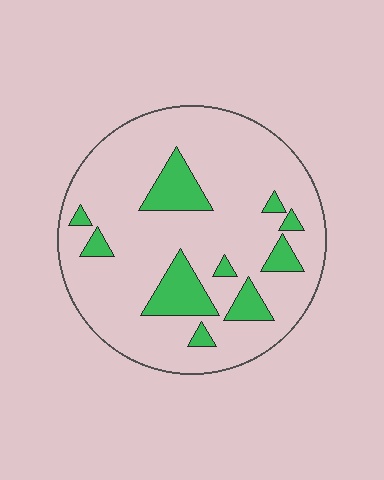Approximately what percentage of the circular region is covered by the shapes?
Approximately 15%.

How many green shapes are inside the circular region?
10.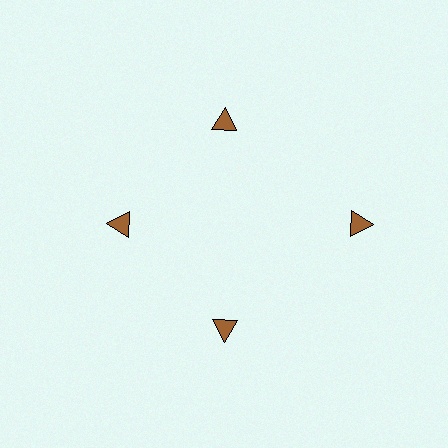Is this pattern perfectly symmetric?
No. The 4 brown triangles are arranged in a ring, but one element near the 3 o'clock position is pushed outward from the center, breaking the 4-fold rotational symmetry.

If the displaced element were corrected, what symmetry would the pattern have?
It would have 4-fold rotational symmetry — the pattern would map onto itself every 90 degrees.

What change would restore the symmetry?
The symmetry would be restored by moving it inward, back onto the ring so that all 4 triangles sit at equal angles and equal distance from the center.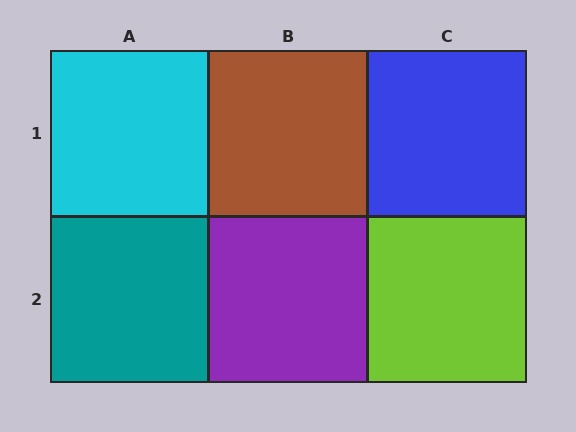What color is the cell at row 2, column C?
Lime.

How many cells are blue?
1 cell is blue.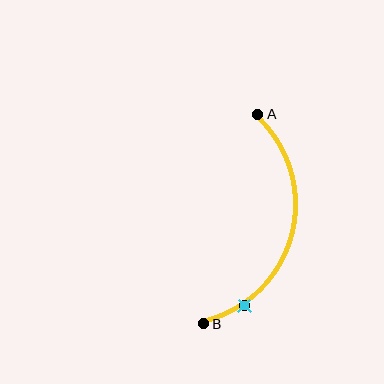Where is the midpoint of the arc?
The arc midpoint is the point on the curve farthest from the straight line joining A and B. It sits to the right of that line.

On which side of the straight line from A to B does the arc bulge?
The arc bulges to the right of the straight line connecting A and B.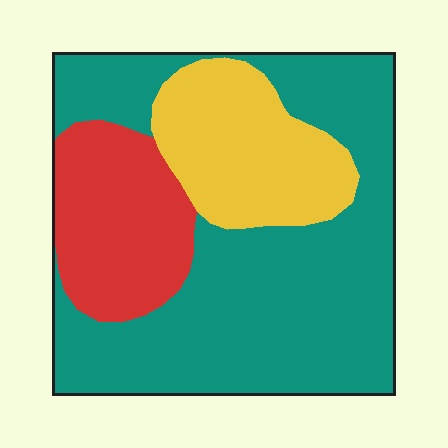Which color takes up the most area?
Teal, at roughly 60%.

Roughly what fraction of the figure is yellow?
Yellow takes up about one fifth (1/5) of the figure.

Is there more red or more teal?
Teal.